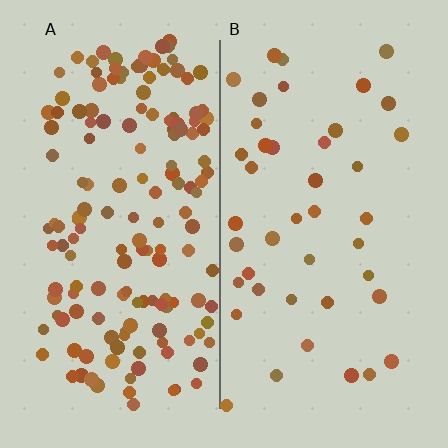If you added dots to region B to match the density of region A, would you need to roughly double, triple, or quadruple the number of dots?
Approximately quadruple.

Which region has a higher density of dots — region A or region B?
A (the left).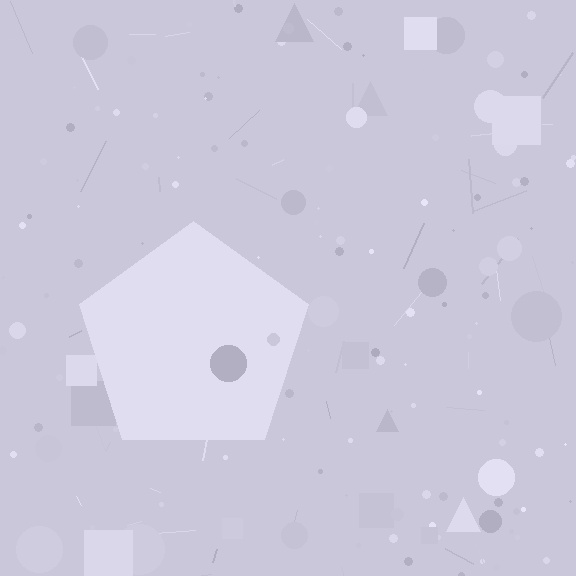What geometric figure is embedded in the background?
A pentagon is embedded in the background.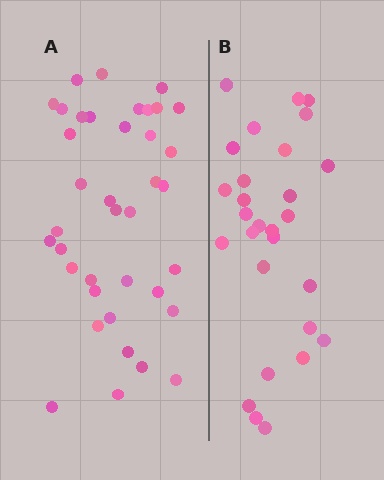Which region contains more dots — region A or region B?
Region A (the left region) has more dots.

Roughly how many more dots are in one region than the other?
Region A has roughly 10 or so more dots than region B.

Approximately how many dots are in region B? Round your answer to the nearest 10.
About 30 dots. (The exact count is 28, which rounds to 30.)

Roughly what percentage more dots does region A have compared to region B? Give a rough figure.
About 35% more.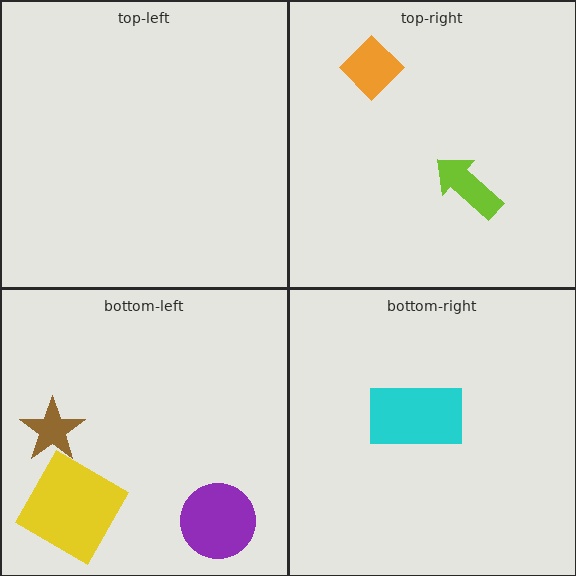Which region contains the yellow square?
The bottom-left region.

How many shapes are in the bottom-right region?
1.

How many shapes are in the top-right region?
2.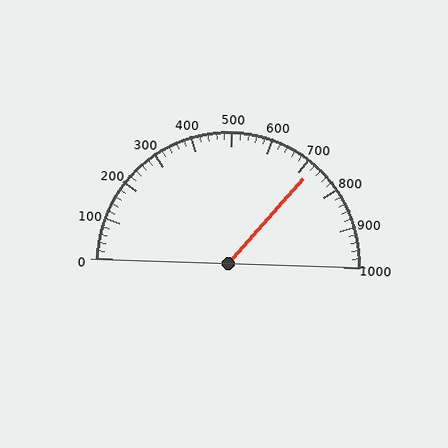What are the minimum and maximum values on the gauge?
The gauge ranges from 0 to 1000.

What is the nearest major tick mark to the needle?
The nearest major tick mark is 700.